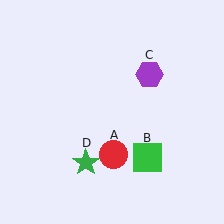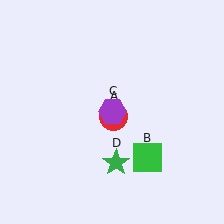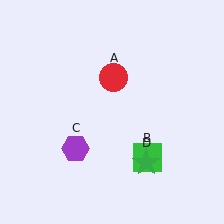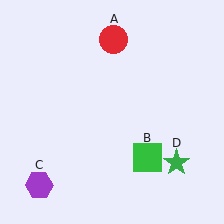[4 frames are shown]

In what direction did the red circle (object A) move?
The red circle (object A) moved up.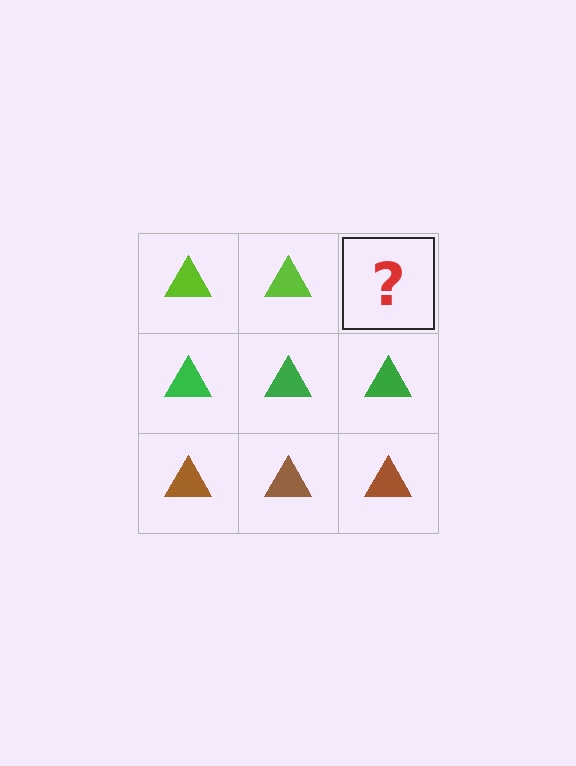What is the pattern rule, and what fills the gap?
The rule is that each row has a consistent color. The gap should be filled with a lime triangle.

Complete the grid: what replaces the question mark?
The question mark should be replaced with a lime triangle.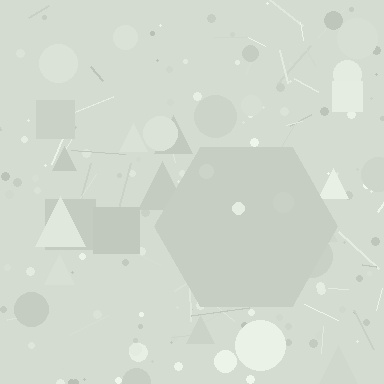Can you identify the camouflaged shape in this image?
The camouflaged shape is a hexagon.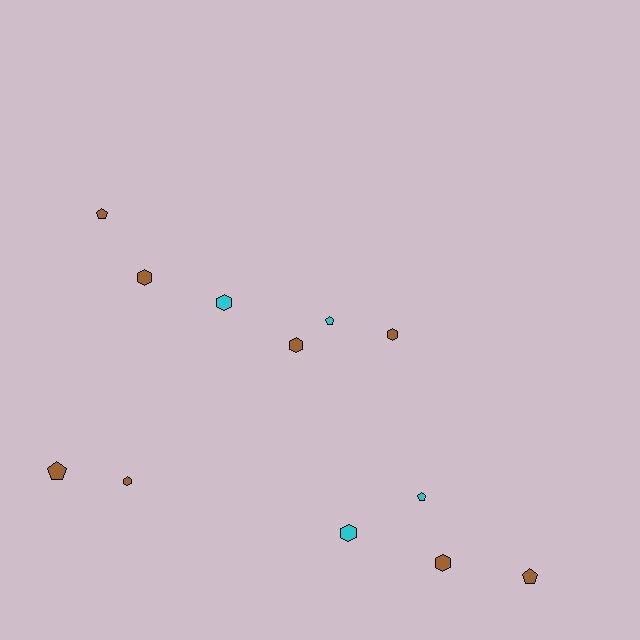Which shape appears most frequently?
Hexagon, with 7 objects.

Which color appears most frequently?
Brown, with 8 objects.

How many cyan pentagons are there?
There are 2 cyan pentagons.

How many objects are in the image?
There are 12 objects.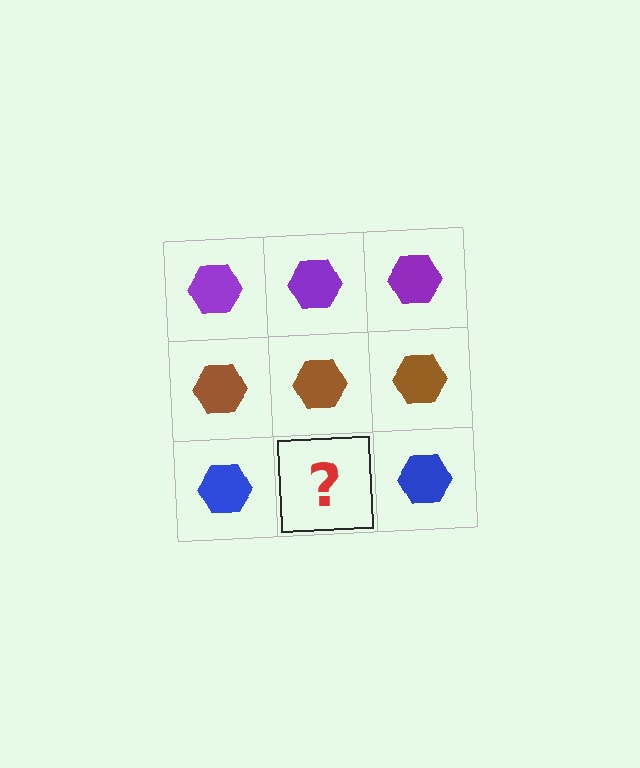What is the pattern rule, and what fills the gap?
The rule is that each row has a consistent color. The gap should be filled with a blue hexagon.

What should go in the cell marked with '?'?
The missing cell should contain a blue hexagon.